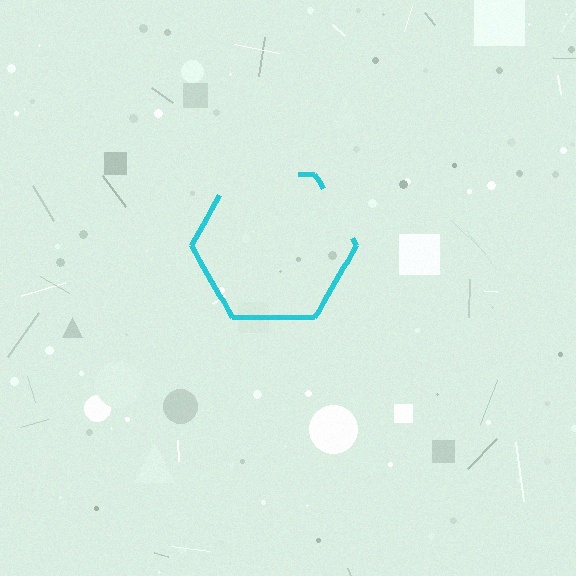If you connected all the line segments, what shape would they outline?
They would outline a hexagon.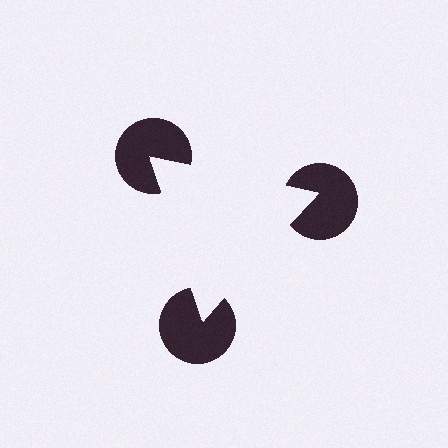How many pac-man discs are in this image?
There are 3 — one at each vertex of the illusory triangle.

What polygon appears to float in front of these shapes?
An illusory triangle — its edges are inferred from the aligned wedge cuts in the pac-man discs, not physically drawn.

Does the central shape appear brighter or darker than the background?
It typically appears slightly brighter than the background, even though no actual brightness change is drawn.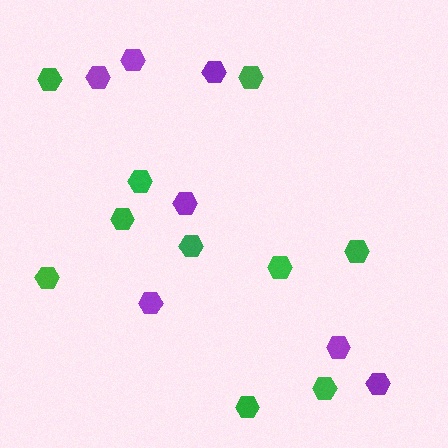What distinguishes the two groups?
There are 2 groups: one group of purple hexagons (7) and one group of green hexagons (10).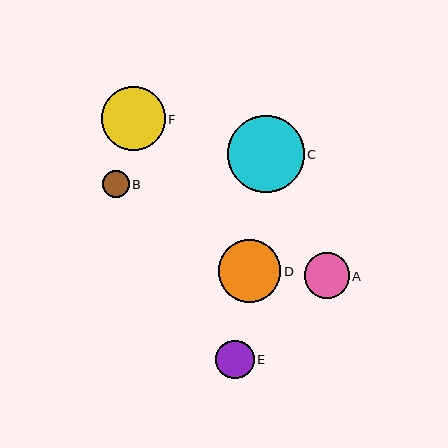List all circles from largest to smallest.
From largest to smallest: C, F, D, A, E, B.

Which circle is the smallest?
Circle B is the smallest with a size of approximately 27 pixels.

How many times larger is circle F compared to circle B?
Circle F is approximately 2.4 times the size of circle B.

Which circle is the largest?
Circle C is the largest with a size of approximately 77 pixels.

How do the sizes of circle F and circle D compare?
Circle F and circle D are approximately the same size.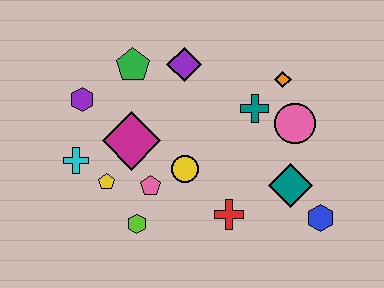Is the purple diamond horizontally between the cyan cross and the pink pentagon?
No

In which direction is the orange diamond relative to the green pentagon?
The orange diamond is to the right of the green pentagon.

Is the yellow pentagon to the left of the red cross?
Yes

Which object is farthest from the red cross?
The purple hexagon is farthest from the red cross.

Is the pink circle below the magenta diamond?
No